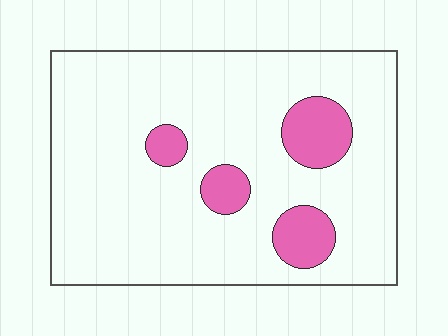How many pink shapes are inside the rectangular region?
4.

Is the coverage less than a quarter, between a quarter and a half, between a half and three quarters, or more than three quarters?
Less than a quarter.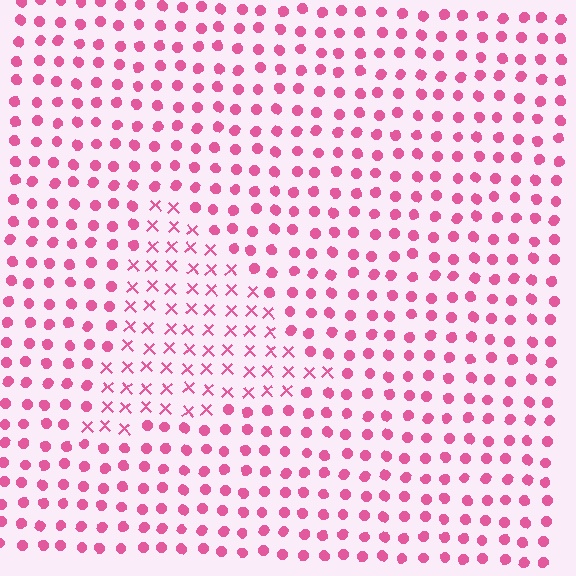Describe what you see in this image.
The image is filled with small pink elements arranged in a uniform grid. A triangle-shaped region contains X marks, while the surrounding area contains circles. The boundary is defined purely by the change in element shape.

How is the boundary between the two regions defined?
The boundary is defined by a change in element shape: X marks inside vs. circles outside. All elements share the same color and spacing.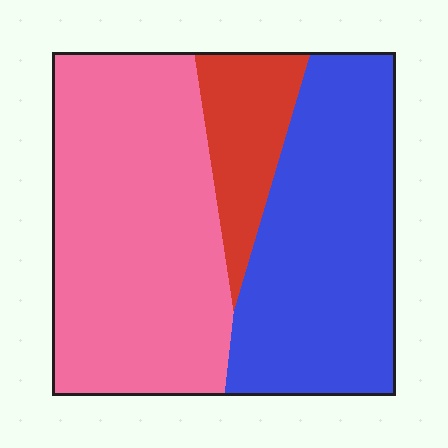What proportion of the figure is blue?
Blue takes up about two fifths (2/5) of the figure.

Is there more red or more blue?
Blue.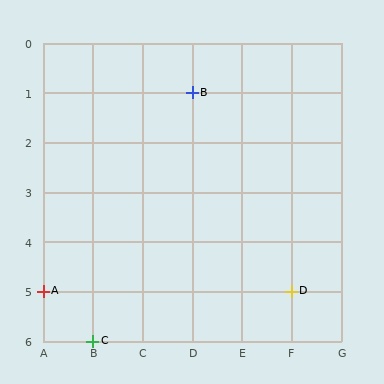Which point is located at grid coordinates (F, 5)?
Point D is at (F, 5).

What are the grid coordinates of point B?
Point B is at grid coordinates (D, 1).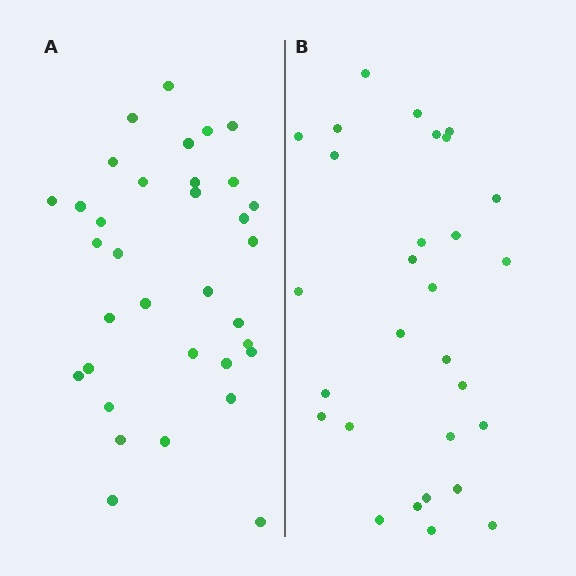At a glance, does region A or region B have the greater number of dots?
Region A (the left region) has more dots.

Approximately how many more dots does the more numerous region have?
Region A has about 5 more dots than region B.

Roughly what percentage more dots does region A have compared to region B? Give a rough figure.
About 15% more.